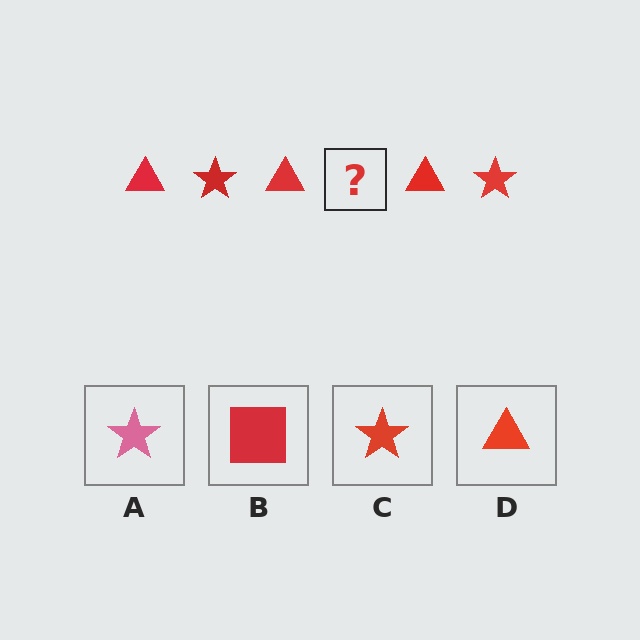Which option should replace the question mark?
Option C.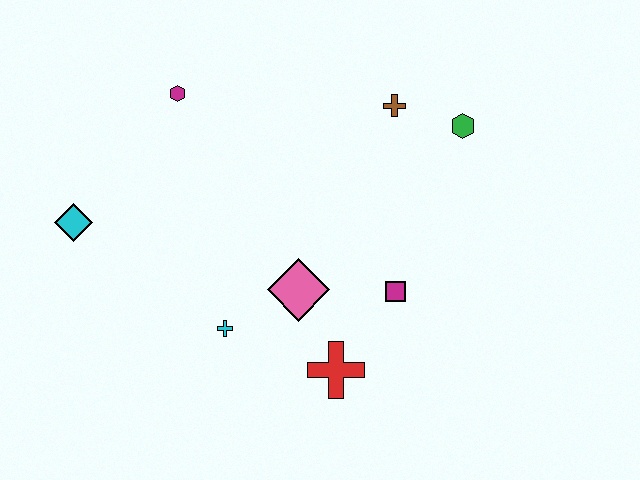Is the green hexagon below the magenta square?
No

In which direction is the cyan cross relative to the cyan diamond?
The cyan cross is to the right of the cyan diamond.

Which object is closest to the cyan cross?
The pink diamond is closest to the cyan cross.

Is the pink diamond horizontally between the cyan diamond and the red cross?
Yes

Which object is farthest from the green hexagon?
The cyan diamond is farthest from the green hexagon.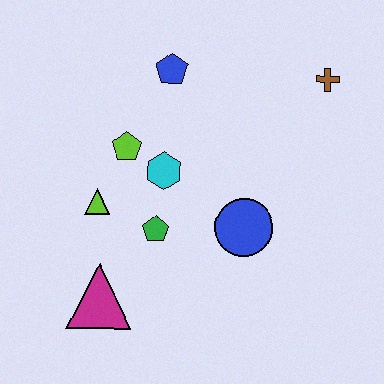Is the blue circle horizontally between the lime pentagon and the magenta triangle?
No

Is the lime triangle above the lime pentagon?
No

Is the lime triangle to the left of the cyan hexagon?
Yes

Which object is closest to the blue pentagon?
The lime pentagon is closest to the blue pentagon.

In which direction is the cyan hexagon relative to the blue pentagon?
The cyan hexagon is below the blue pentagon.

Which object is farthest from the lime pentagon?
The brown cross is farthest from the lime pentagon.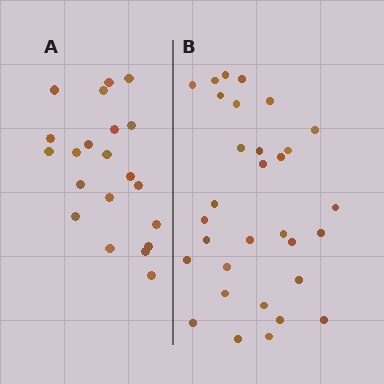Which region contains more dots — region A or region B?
Region B (the right region) has more dots.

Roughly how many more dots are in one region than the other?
Region B has roughly 10 or so more dots than region A.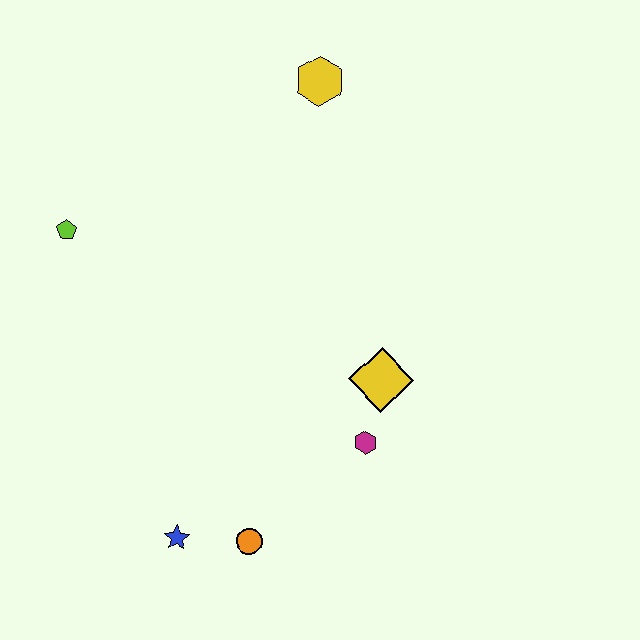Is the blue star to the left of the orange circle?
Yes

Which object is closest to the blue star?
The orange circle is closest to the blue star.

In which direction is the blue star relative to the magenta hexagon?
The blue star is to the left of the magenta hexagon.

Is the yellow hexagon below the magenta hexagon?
No